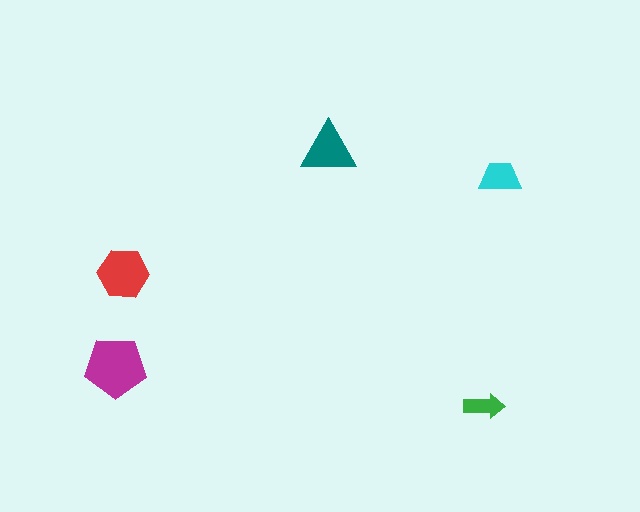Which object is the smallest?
The green arrow.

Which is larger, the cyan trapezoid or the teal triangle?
The teal triangle.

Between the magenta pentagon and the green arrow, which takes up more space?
The magenta pentagon.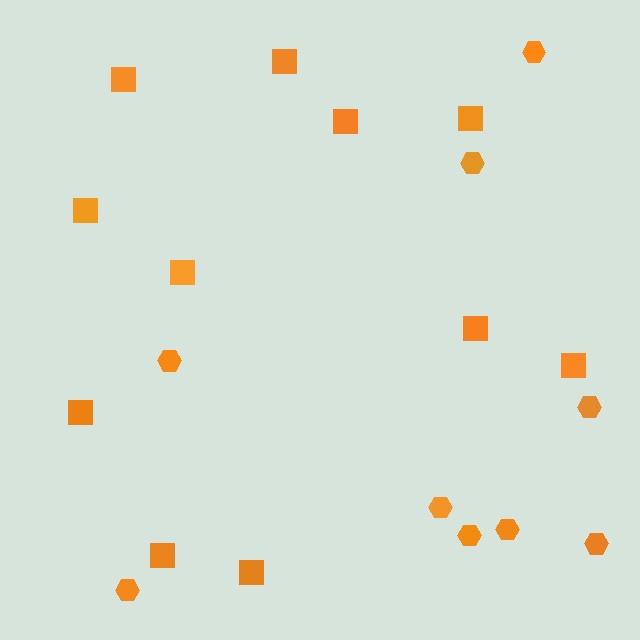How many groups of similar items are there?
There are 2 groups: one group of hexagons (9) and one group of squares (11).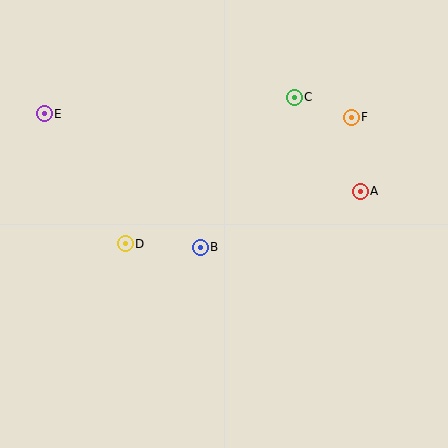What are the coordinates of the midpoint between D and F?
The midpoint between D and F is at (238, 180).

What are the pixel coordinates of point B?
Point B is at (200, 247).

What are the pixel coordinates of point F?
Point F is at (351, 117).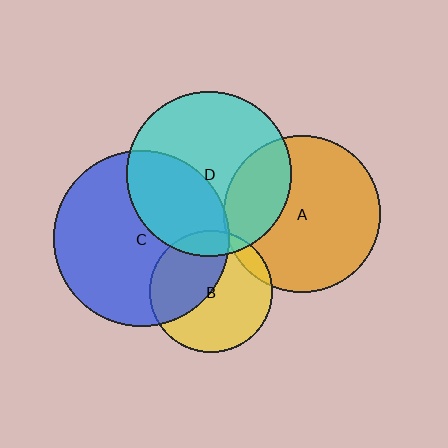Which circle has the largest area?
Circle C (blue).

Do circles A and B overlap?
Yes.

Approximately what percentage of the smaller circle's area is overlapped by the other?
Approximately 10%.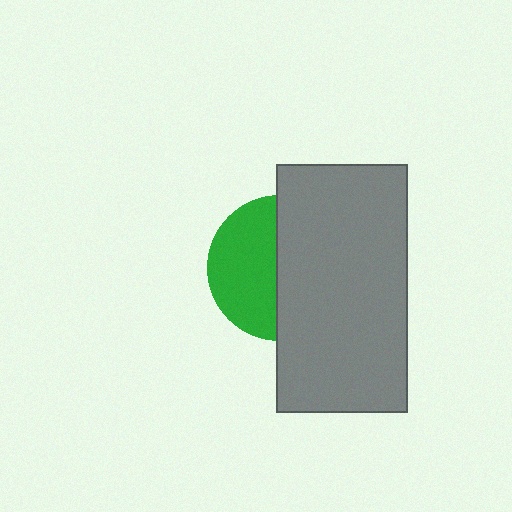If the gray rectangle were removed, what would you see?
You would see the complete green circle.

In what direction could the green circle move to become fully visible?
The green circle could move left. That would shift it out from behind the gray rectangle entirely.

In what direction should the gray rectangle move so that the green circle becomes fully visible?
The gray rectangle should move right. That is the shortest direction to clear the overlap and leave the green circle fully visible.